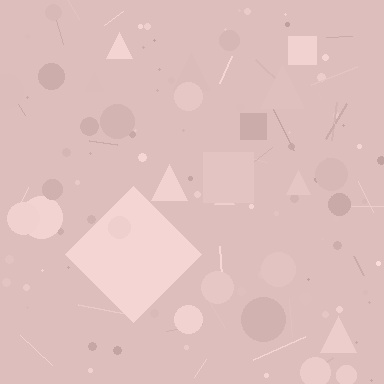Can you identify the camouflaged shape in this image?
The camouflaged shape is a diamond.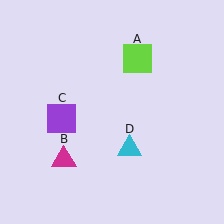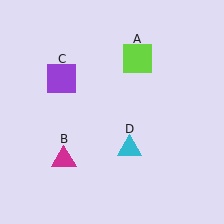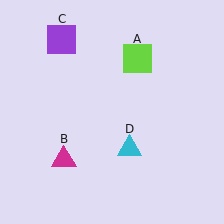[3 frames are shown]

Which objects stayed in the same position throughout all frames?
Lime square (object A) and magenta triangle (object B) and cyan triangle (object D) remained stationary.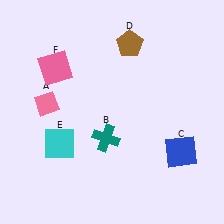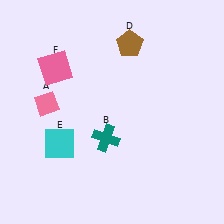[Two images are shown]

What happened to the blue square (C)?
The blue square (C) was removed in Image 2. It was in the bottom-right area of Image 1.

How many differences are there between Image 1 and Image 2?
There is 1 difference between the two images.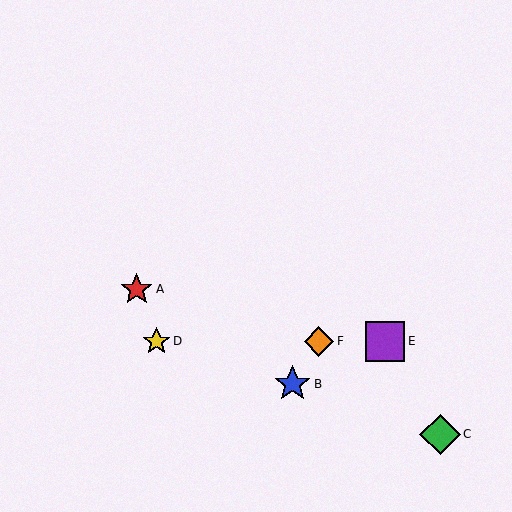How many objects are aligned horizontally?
3 objects (D, E, F) are aligned horizontally.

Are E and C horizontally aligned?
No, E is at y≈341 and C is at y≈434.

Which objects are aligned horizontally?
Objects D, E, F are aligned horizontally.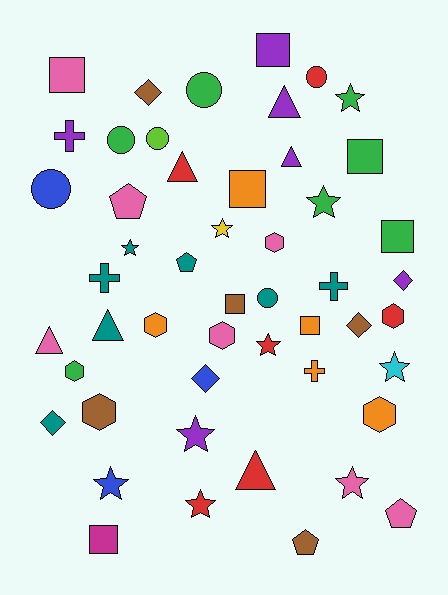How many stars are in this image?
There are 10 stars.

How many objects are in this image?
There are 50 objects.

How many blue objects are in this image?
There are 3 blue objects.